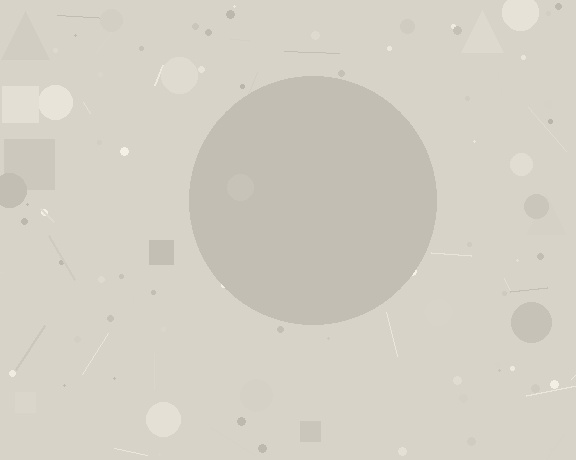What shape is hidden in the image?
A circle is hidden in the image.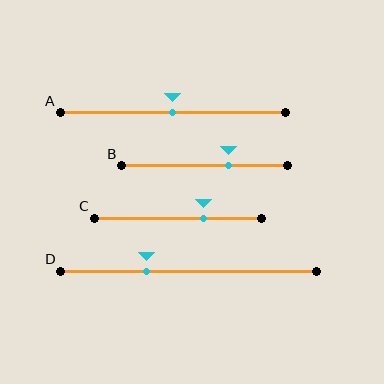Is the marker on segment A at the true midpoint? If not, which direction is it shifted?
Yes, the marker on segment A is at the true midpoint.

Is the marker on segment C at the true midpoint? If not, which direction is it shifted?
No, the marker on segment C is shifted to the right by about 15% of the segment length.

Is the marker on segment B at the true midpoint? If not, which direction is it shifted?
No, the marker on segment B is shifted to the right by about 14% of the segment length.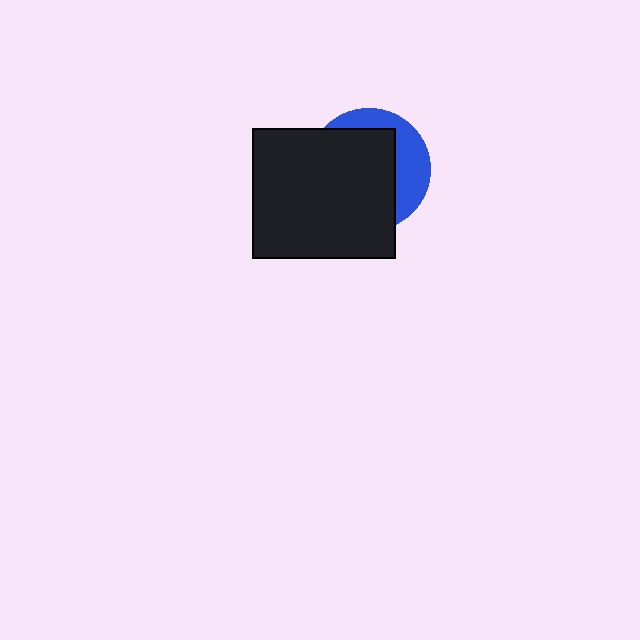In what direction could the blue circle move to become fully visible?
The blue circle could move toward the upper-right. That would shift it out from behind the black rectangle entirely.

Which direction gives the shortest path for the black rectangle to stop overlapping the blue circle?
Moving toward the lower-left gives the shortest separation.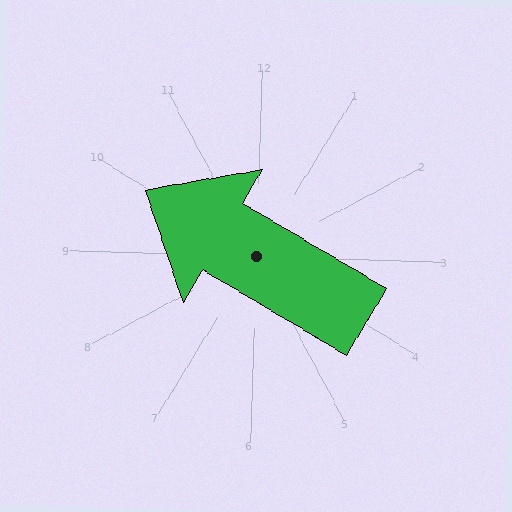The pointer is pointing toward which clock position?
Roughly 10 o'clock.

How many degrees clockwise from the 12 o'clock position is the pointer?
Approximately 299 degrees.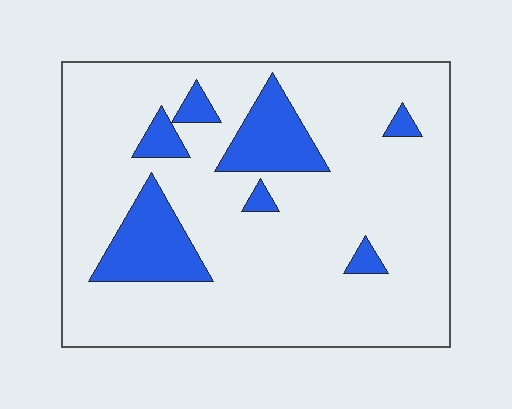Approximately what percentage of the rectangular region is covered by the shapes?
Approximately 15%.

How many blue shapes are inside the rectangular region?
7.